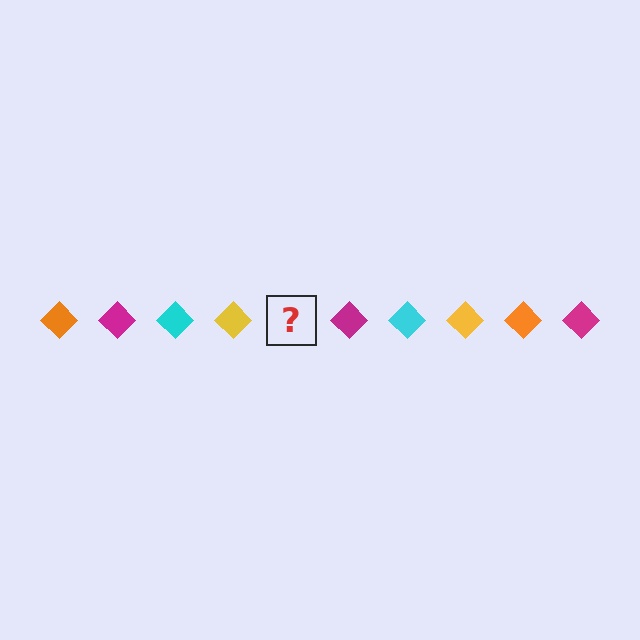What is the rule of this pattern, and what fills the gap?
The rule is that the pattern cycles through orange, magenta, cyan, yellow diamonds. The gap should be filled with an orange diamond.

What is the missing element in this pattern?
The missing element is an orange diamond.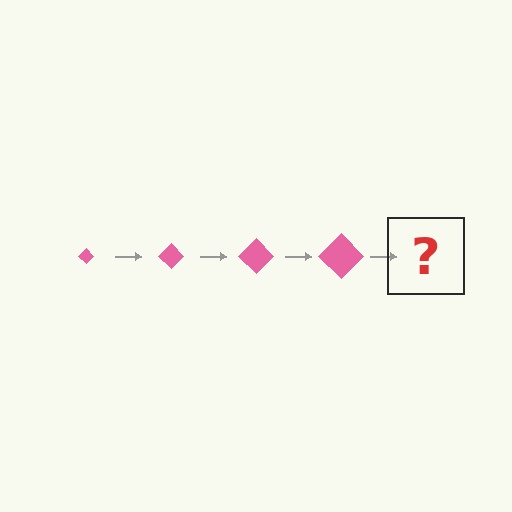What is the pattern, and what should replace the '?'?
The pattern is that the diamond gets progressively larger each step. The '?' should be a pink diamond, larger than the previous one.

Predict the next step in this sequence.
The next step is a pink diamond, larger than the previous one.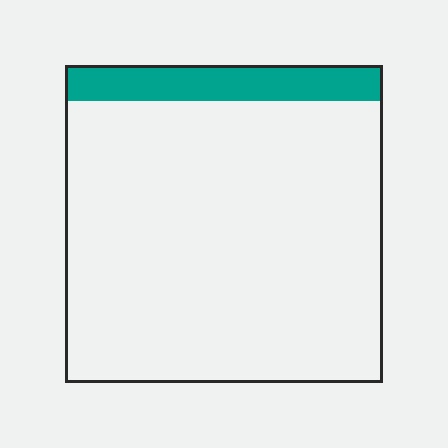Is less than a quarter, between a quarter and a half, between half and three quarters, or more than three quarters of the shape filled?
Less than a quarter.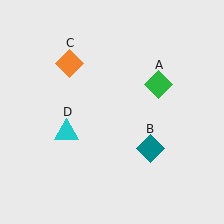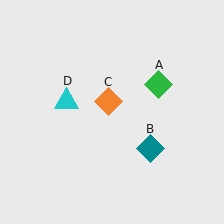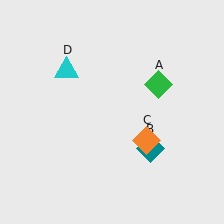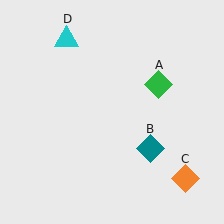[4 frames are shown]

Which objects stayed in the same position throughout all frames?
Green diamond (object A) and teal diamond (object B) remained stationary.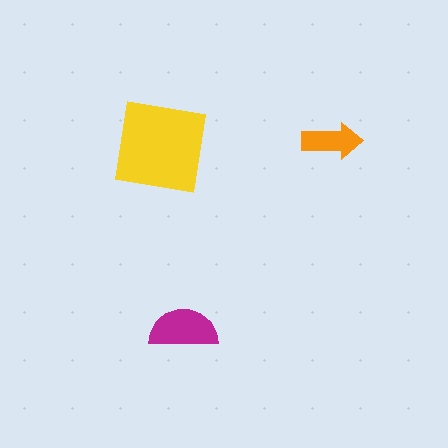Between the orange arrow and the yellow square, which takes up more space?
The yellow square.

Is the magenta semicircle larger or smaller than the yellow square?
Smaller.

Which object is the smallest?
The orange arrow.